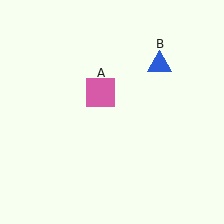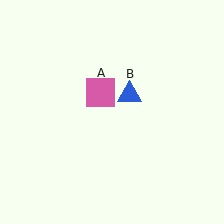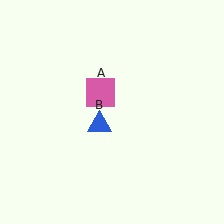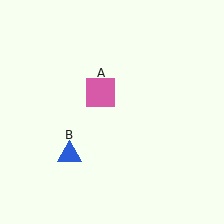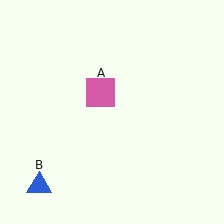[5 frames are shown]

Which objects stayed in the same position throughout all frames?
Pink square (object A) remained stationary.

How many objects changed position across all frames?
1 object changed position: blue triangle (object B).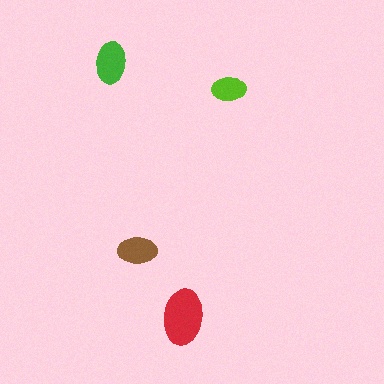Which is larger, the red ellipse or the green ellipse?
The red one.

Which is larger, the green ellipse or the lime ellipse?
The green one.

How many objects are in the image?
There are 4 objects in the image.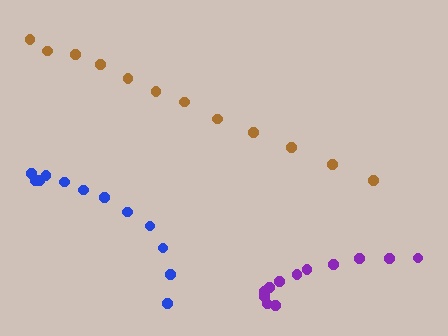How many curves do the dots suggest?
There are 3 distinct paths.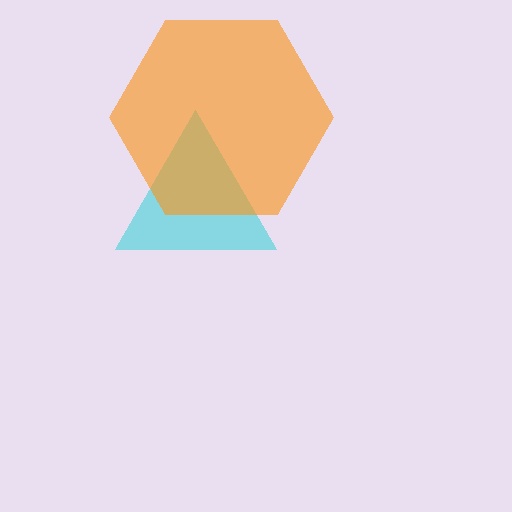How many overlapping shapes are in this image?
There are 2 overlapping shapes in the image.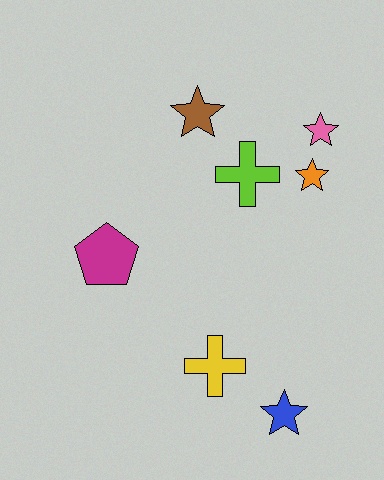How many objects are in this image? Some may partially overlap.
There are 7 objects.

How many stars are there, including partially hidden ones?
There are 4 stars.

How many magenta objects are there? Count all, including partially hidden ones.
There is 1 magenta object.